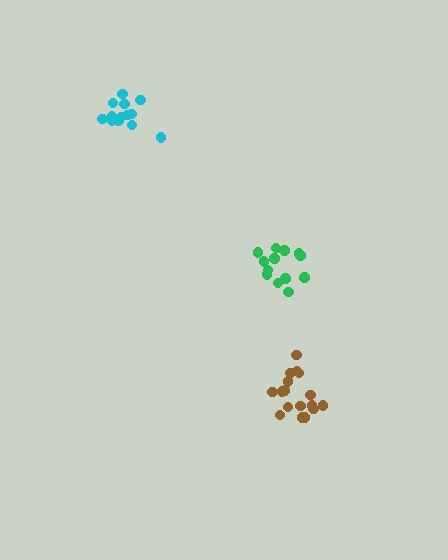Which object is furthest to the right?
The brown cluster is rightmost.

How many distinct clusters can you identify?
There are 3 distinct clusters.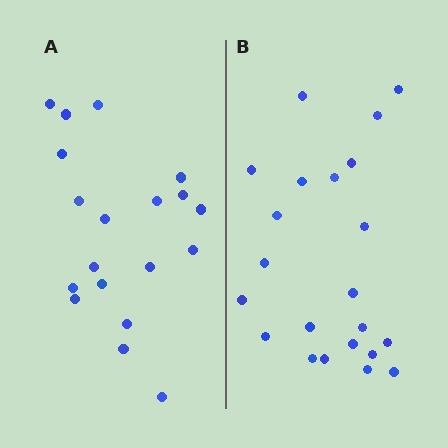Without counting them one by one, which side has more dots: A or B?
Region B (the right region) has more dots.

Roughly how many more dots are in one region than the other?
Region B has just a few more — roughly 2 or 3 more dots than region A.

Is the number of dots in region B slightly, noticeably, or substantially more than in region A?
Region B has only slightly more — the two regions are fairly close. The ratio is roughly 1.2 to 1.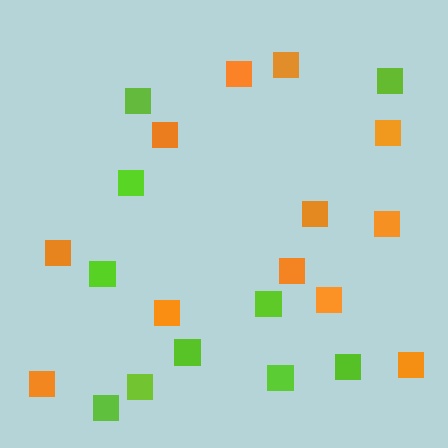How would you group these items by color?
There are 2 groups: one group of orange squares (12) and one group of lime squares (10).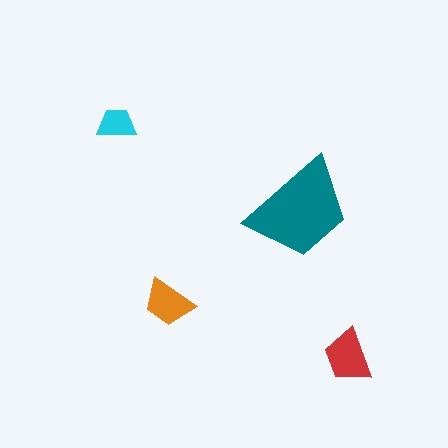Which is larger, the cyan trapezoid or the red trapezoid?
The red one.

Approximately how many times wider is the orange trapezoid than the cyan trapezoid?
About 1.5 times wider.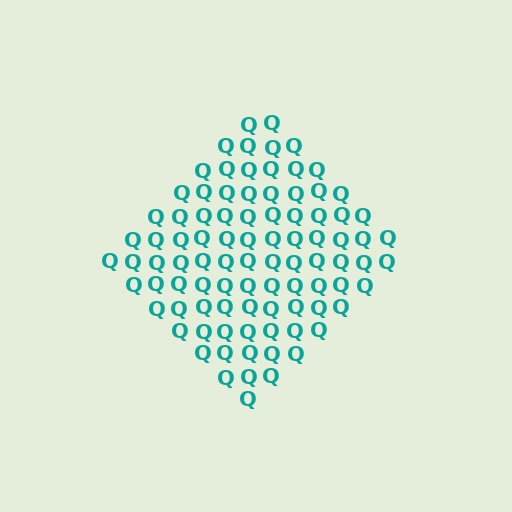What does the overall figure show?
The overall figure shows a diamond.